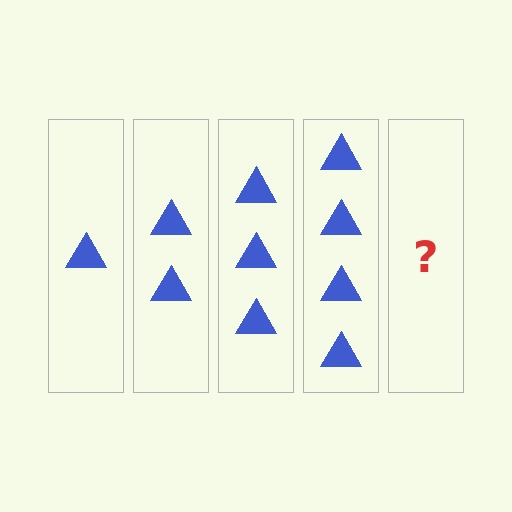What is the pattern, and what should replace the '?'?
The pattern is that each step adds one more triangle. The '?' should be 5 triangles.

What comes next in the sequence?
The next element should be 5 triangles.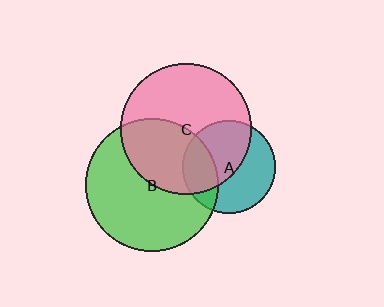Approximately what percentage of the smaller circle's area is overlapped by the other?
Approximately 25%.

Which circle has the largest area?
Circle B (green).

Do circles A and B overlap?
Yes.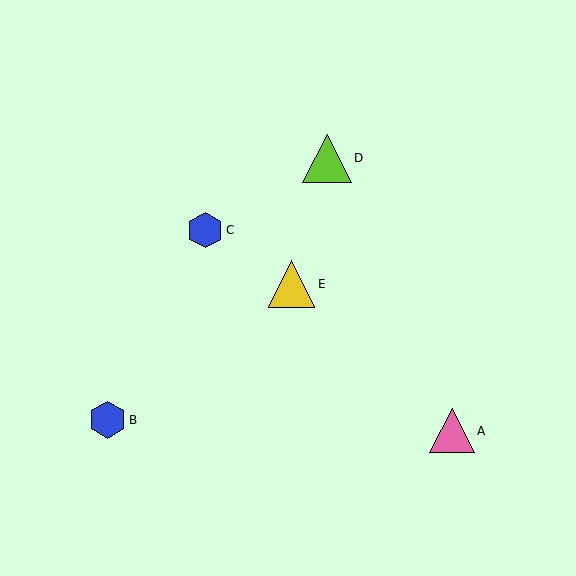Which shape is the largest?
The lime triangle (labeled D) is the largest.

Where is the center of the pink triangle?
The center of the pink triangle is at (452, 431).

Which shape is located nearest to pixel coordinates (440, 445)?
The pink triangle (labeled A) at (452, 431) is nearest to that location.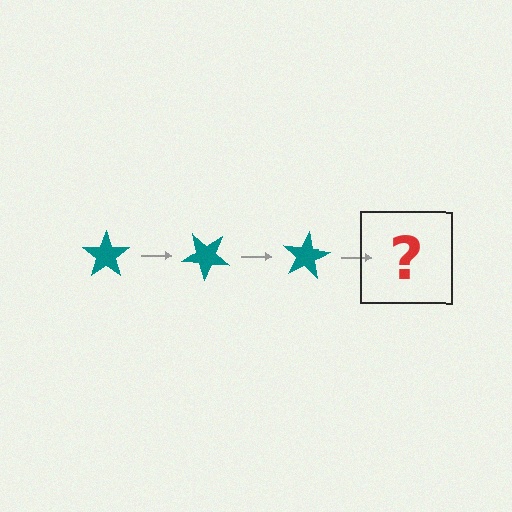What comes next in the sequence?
The next element should be a teal star rotated 120 degrees.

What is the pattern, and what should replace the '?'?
The pattern is that the star rotates 40 degrees each step. The '?' should be a teal star rotated 120 degrees.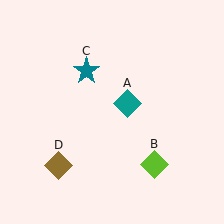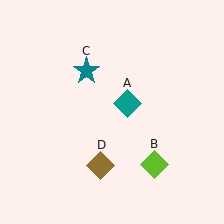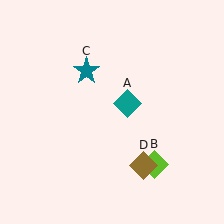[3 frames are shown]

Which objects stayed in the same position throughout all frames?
Teal diamond (object A) and lime diamond (object B) and teal star (object C) remained stationary.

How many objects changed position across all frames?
1 object changed position: brown diamond (object D).